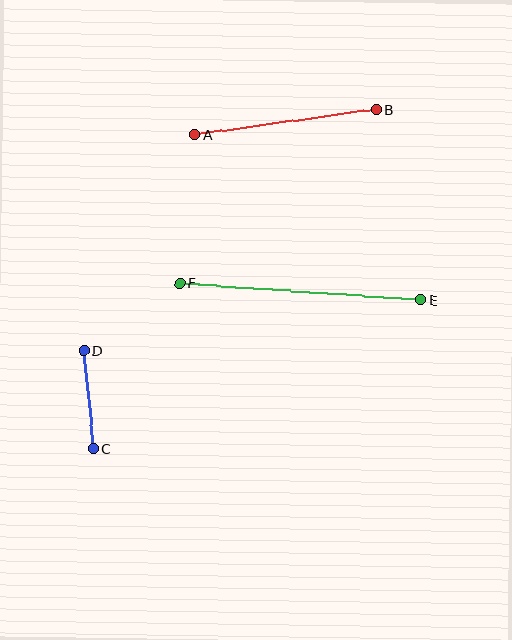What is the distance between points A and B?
The distance is approximately 184 pixels.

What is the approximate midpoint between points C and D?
The midpoint is at approximately (89, 400) pixels.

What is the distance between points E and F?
The distance is approximately 242 pixels.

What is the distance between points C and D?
The distance is approximately 99 pixels.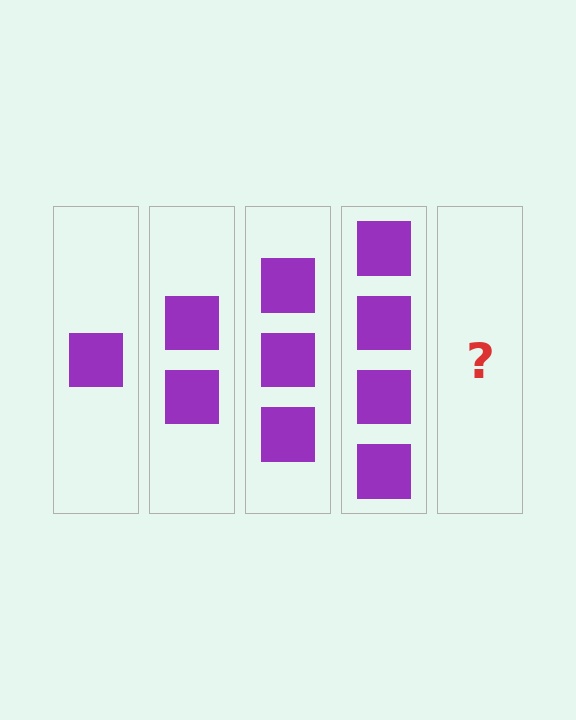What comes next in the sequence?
The next element should be 5 squares.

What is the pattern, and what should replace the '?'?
The pattern is that each step adds one more square. The '?' should be 5 squares.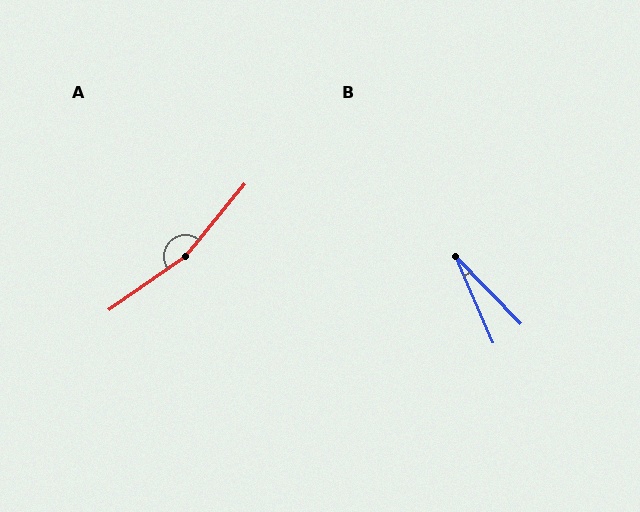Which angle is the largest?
A, at approximately 165 degrees.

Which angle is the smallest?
B, at approximately 21 degrees.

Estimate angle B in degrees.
Approximately 21 degrees.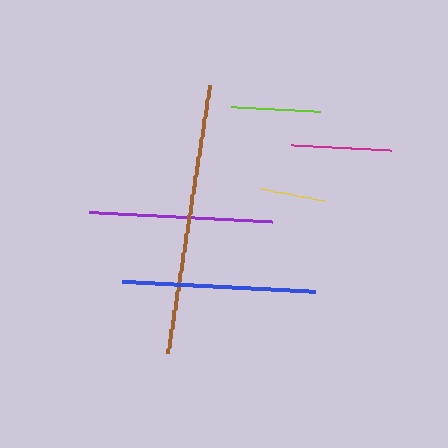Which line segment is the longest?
The brown line is the longest at approximately 271 pixels.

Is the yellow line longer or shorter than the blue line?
The blue line is longer than the yellow line.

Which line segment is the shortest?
The yellow line is the shortest at approximately 66 pixels.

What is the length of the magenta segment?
The magenta segment is approximately 100 pixels long.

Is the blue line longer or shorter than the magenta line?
The blue line is longer than the magenta line.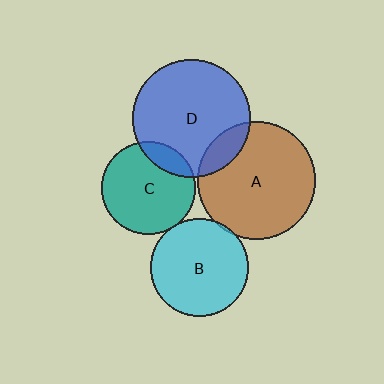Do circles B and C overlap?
Yes.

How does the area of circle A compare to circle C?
Approximately 1.6 times.